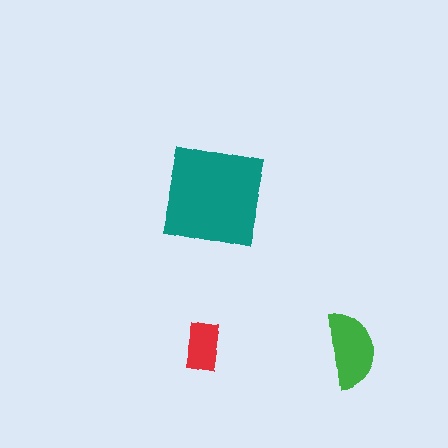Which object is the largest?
The teal square.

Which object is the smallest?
The red rectangle.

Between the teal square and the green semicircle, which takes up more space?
The teal square.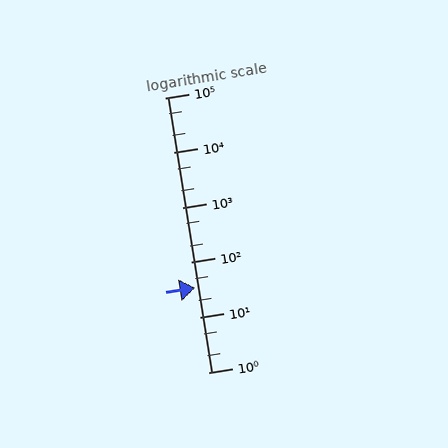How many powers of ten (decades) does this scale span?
The scale spans 5 decades, from 1 to 100000.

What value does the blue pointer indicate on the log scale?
The pointer indicates approximately 35.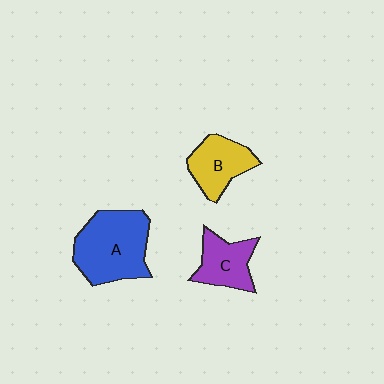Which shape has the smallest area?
Shape C (purple).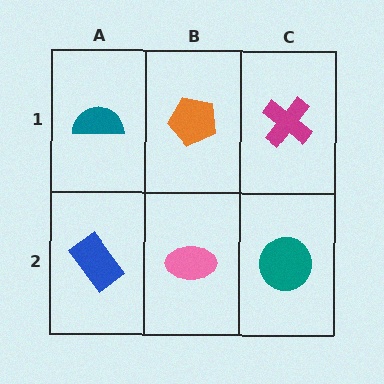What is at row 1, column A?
A teal semicircle.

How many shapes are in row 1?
3 shapes.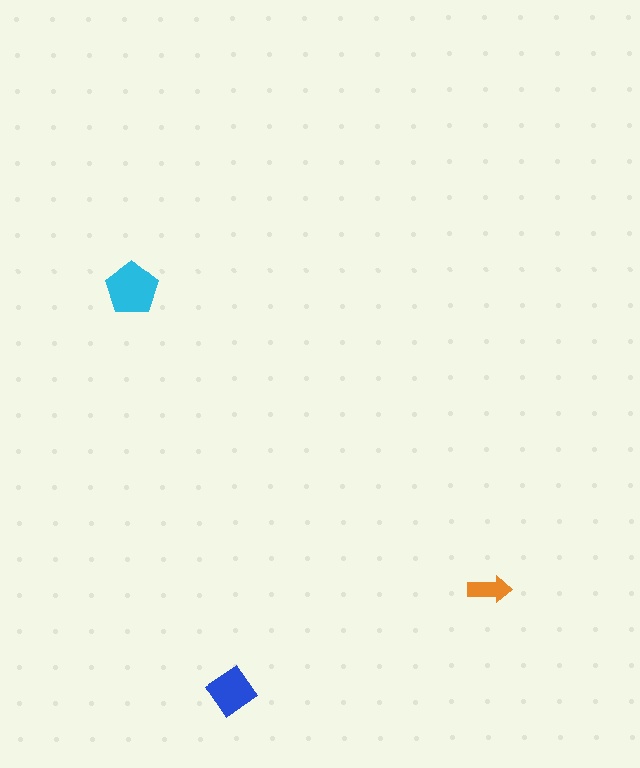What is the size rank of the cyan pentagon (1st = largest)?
1st.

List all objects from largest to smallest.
The cyan pentagon, the blue diamond, the orange arrow.